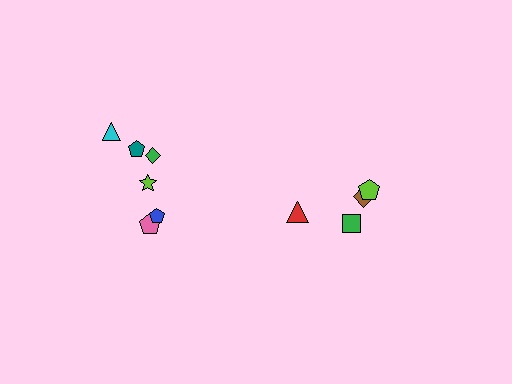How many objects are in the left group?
There are 6 objects.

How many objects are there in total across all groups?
There are 10 objects.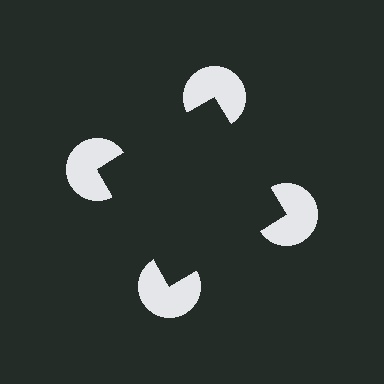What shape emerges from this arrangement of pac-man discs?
An illusory square — its edges are inferred from the aligned wedge cuts in the pac-man discs, not physically drawn.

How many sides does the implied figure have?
4 sides.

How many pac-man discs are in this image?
There are 4 — one at each vertex of the illusory square.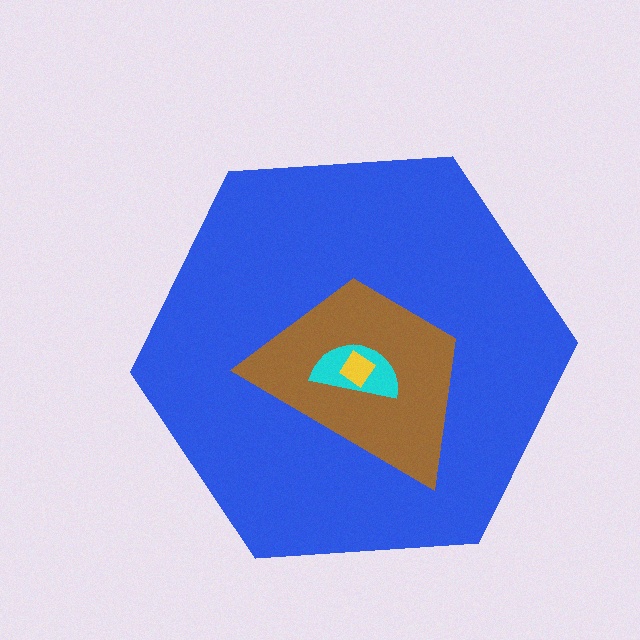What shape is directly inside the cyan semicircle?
The yellow diamond.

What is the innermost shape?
The yellow diamond.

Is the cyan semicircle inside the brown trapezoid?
Yes.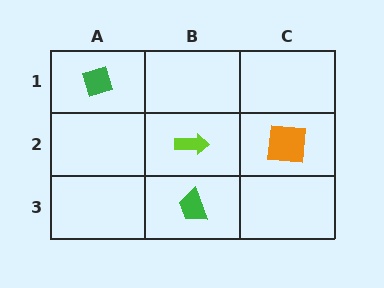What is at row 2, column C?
An orange square.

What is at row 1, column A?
A green diamond.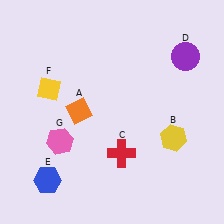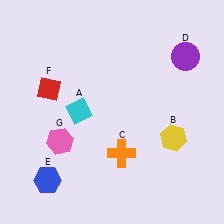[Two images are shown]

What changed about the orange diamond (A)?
In Image 1, A is orange. In Image 2, it changed to cyan.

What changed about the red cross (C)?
In Image 1, C is red. In Image 2, it changed to orange.